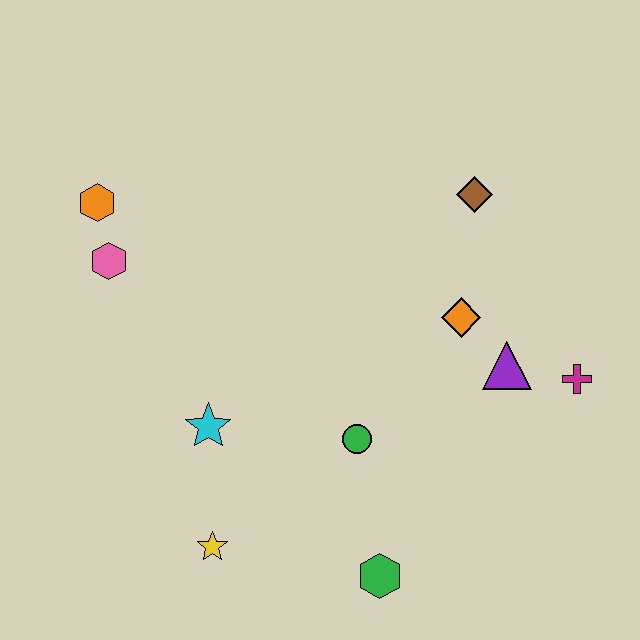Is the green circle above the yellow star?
Yes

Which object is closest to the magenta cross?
The purple triangle is closest to the magenta cross.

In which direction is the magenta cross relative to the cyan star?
The magenta cross is to the right of the cyan star.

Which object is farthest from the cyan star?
The magenta cross is farthest from the cyan star.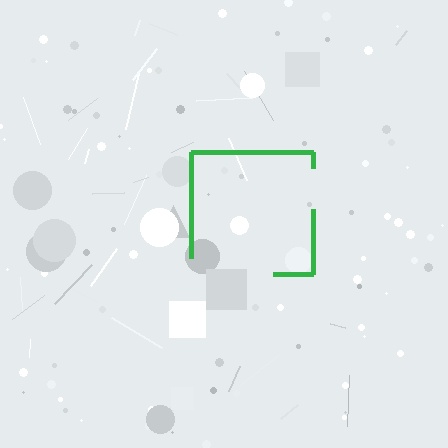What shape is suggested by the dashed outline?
The dashed outline suggests a square.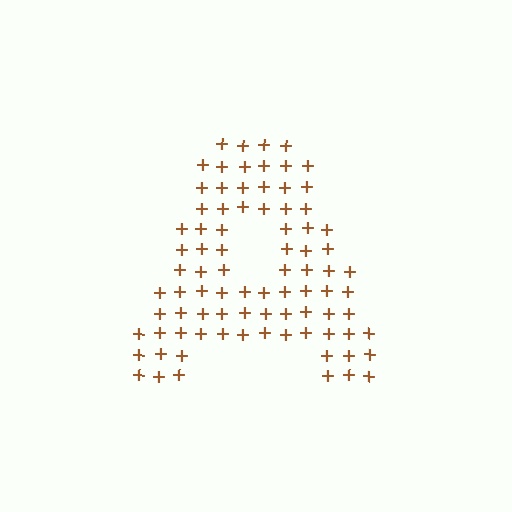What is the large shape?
The large shape is the letter A.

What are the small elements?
The small elements are plus signs.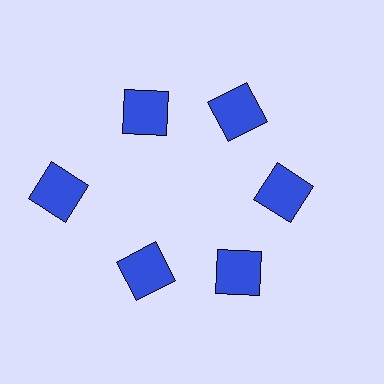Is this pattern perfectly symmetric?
No. The 6 blue squares are arranged in a ring, but one element near the 9 o'clock position is pushed outward from the center, breaking the 6-fold rotational symmetry.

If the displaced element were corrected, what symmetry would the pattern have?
It would have 6-fold rotational symmetry — the pattern would map onto itself every 60 degrees.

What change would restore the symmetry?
The symmetry would be restored by moving it inward, back onto the ring so that all 6 squares sit at equal angles and equal distance from the center.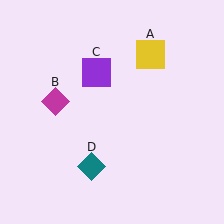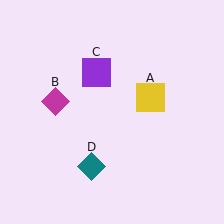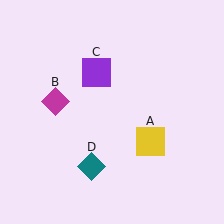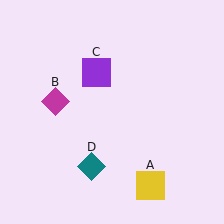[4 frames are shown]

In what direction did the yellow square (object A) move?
The yellow square (object A) moved down.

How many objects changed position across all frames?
1 object changed position: yellow square (object A).